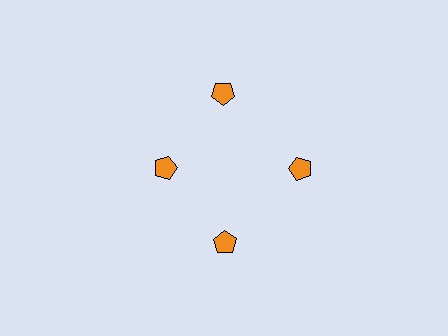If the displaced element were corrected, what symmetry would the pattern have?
It would have 4-fold rotational symmetry — the pattern would map onto itself every 90 degrees.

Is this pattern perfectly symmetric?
No. The 4 orange pentagons are arranged in a ring, but one element near the 9 o'clock position is pulled inward toward the center, breaking the 4-fold rotational symmetry.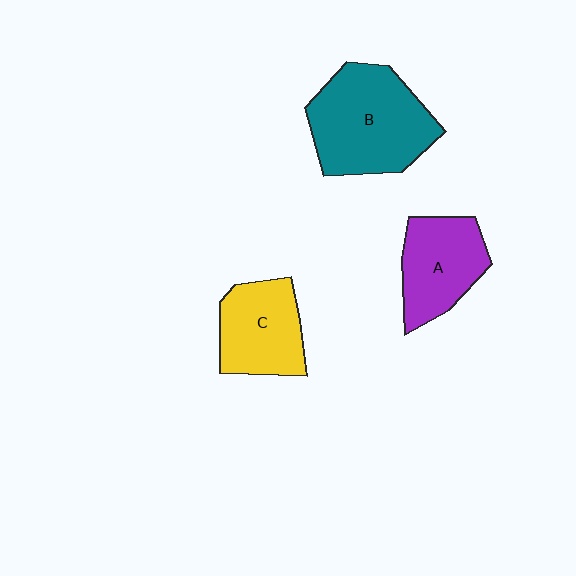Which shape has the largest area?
Shape B (teal).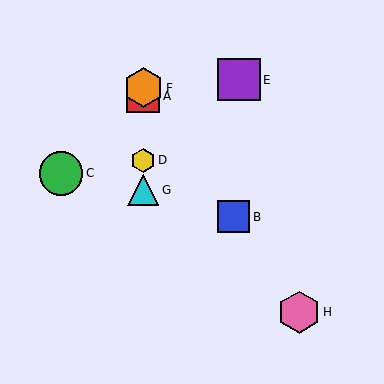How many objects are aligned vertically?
4 objects (A, D, F, G) are aligned vertically.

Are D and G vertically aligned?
Yes, both are at x≈143.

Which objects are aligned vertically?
Objects A, D, F, G are aligned vertically.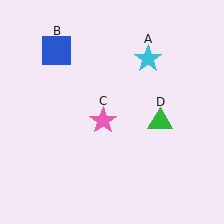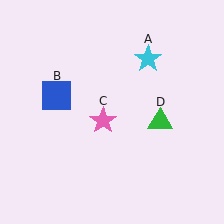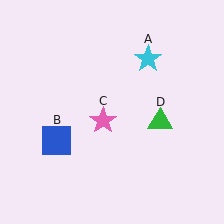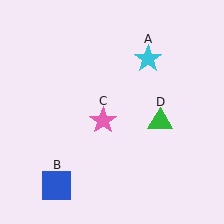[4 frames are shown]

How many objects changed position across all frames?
1 object changed position: blue square (object B).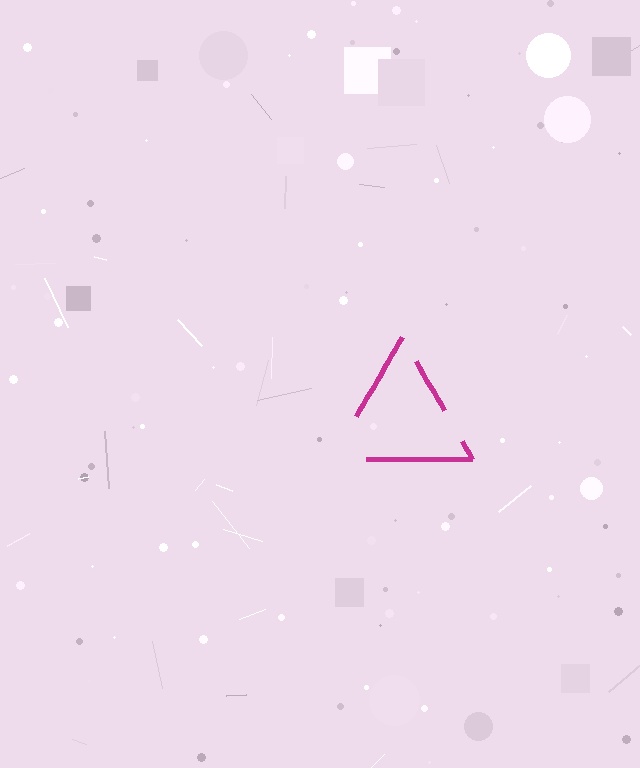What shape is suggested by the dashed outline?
The dashed outline suggests a triangle.